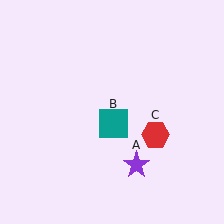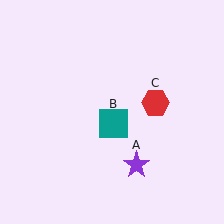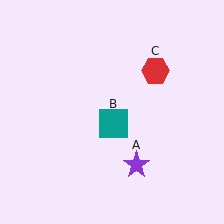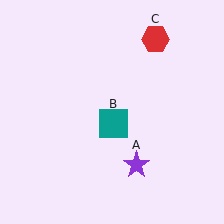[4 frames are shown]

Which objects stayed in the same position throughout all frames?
Purple star (object A) and teal square (object B) remained stationary.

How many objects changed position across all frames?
1 object changed position: red hexagon (object C).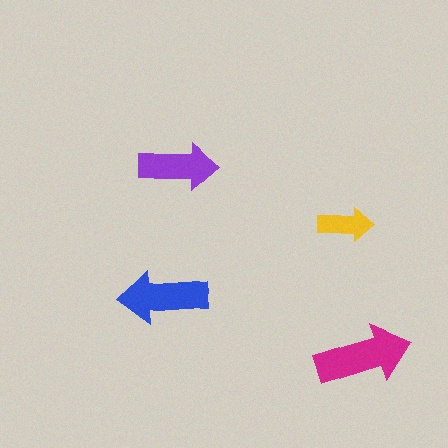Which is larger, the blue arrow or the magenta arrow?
The magenta one.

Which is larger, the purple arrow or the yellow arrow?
The purple one.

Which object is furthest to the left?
The blue arrow is leftmost.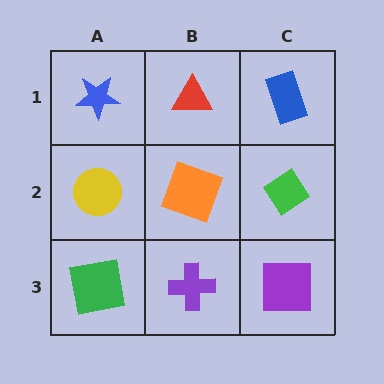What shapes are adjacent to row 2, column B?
A red triangle (row 1, column B), a purple cross (row 3, column B), a yellow circle (row 2, column A), a green diamond (row 2, column C).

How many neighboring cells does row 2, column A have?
3.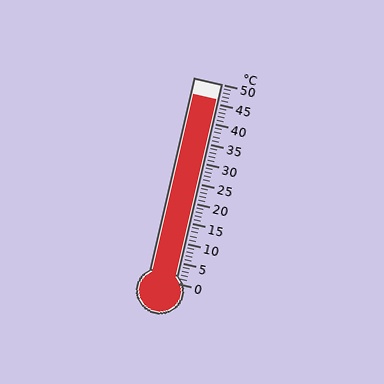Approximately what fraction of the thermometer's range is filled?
The thermometer is filled to approximately 90% of its range.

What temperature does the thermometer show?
The thermometer shows approximately 46°C.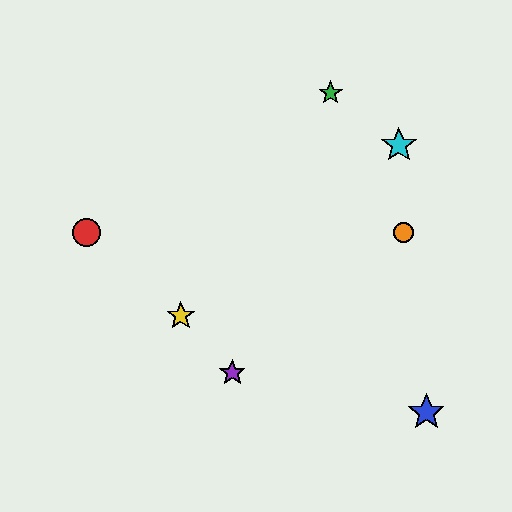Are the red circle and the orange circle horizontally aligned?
Yes, both are at y≈232.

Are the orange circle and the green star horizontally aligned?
No, the orange circle is at y≈232 and the green star is at y≈93.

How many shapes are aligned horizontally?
2 shapes (the red circle, the orange circle) are aligned horizontally.